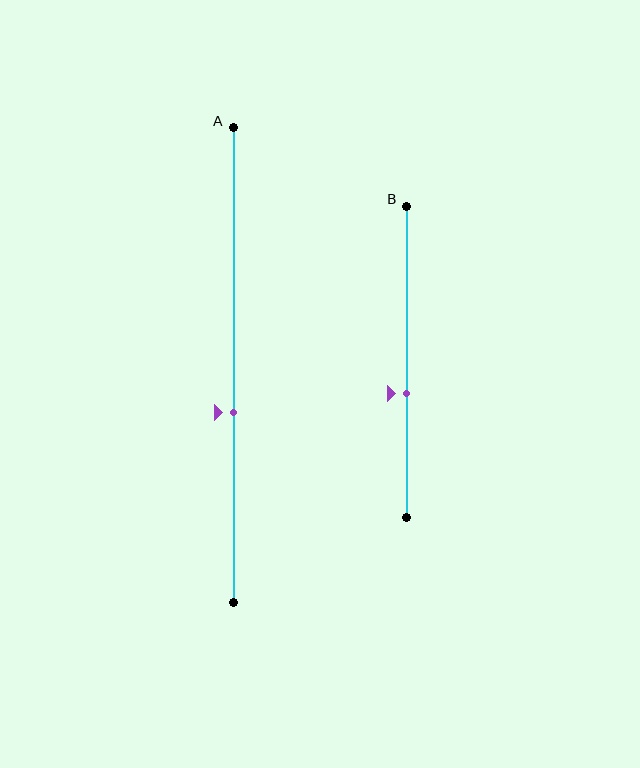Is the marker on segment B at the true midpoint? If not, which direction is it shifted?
No, the marker on segment B is shifted downward by about 10% of the segment length.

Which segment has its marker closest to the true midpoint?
Segment A has its marker closest to the true midpoint.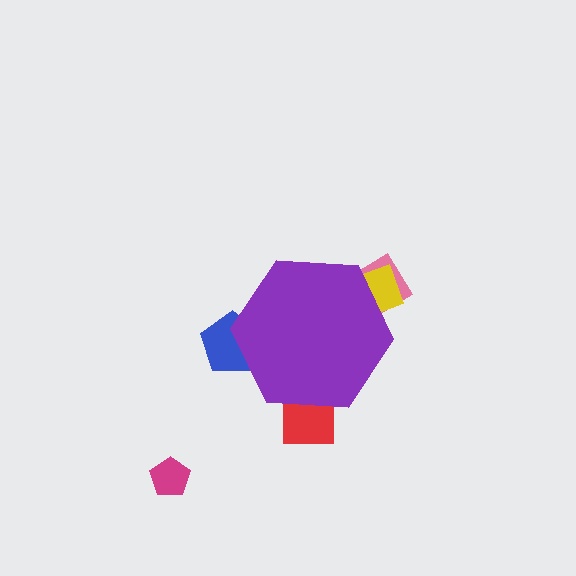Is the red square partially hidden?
Yes, the red square is partially hidden behind the purple hexagon.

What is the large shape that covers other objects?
A purple hexagon.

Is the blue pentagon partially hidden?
Yes, the blue pentagon is partially hidden behind the purple hexagon.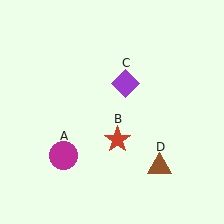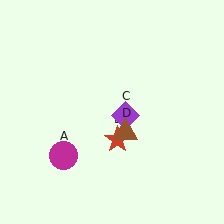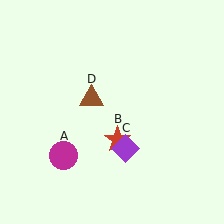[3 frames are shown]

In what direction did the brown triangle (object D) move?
The brown triangle (object D) moved up and to the left.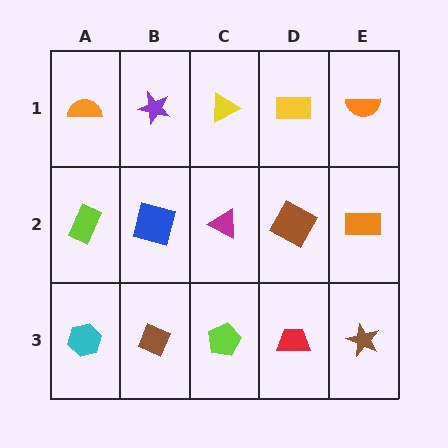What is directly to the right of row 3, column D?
A brown star.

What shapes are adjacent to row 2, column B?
A purple star (row 1, column B), a brown diamond (row 3, column B), a lime rectangle (row 2, column A), a magenta triangle (row 2, column C).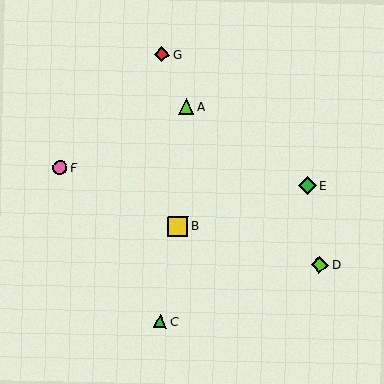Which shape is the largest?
The yellow square (labeled B) is the largest.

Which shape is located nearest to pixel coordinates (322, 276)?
The lime diamond (labeled D) at (320, 265) is nearest to that location.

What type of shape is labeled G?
Shape G is a red diamond.